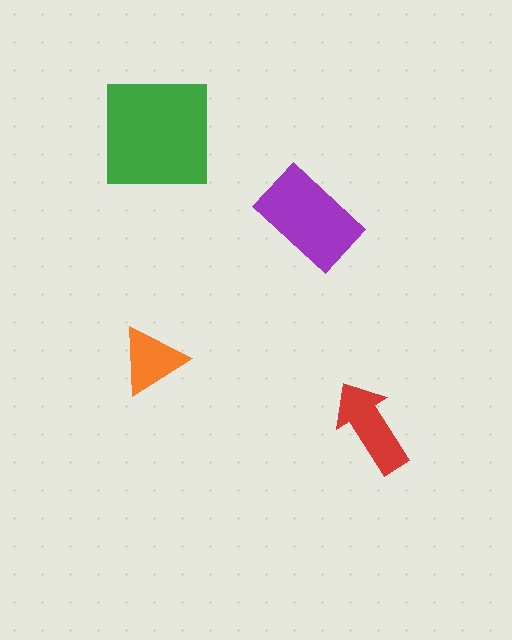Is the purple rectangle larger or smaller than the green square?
Smaller.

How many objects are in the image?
There are 4 objects in the image.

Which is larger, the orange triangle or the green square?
The green square.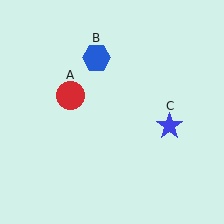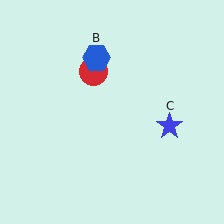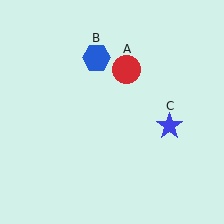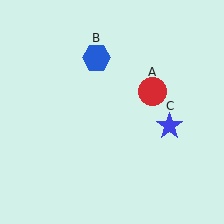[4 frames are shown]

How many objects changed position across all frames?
1 object changed position: red circle (object A).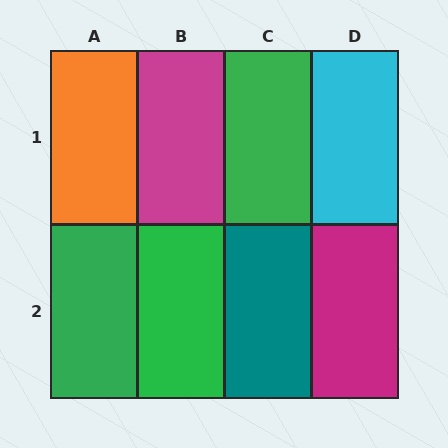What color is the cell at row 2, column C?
Teal.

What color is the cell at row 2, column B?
Green.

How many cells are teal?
1 cell is teal.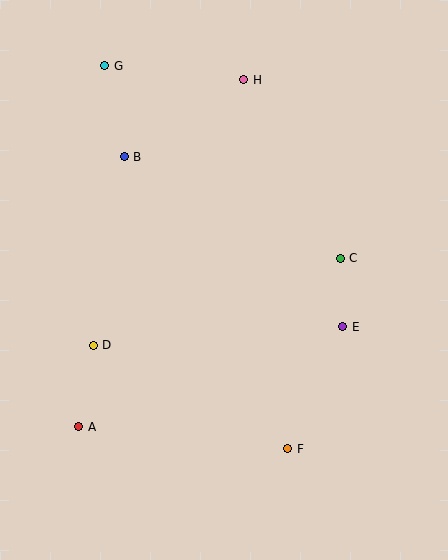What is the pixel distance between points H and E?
The distance between H and E is 266 pixels.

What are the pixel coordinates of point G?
Point G is at (105, 66).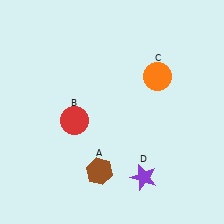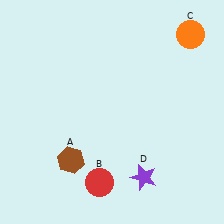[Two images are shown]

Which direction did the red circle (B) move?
The red circle (B) moved down.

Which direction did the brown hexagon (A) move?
The brown hexagon (A) moved left.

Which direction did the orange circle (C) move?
The orange circle (C) moved up.